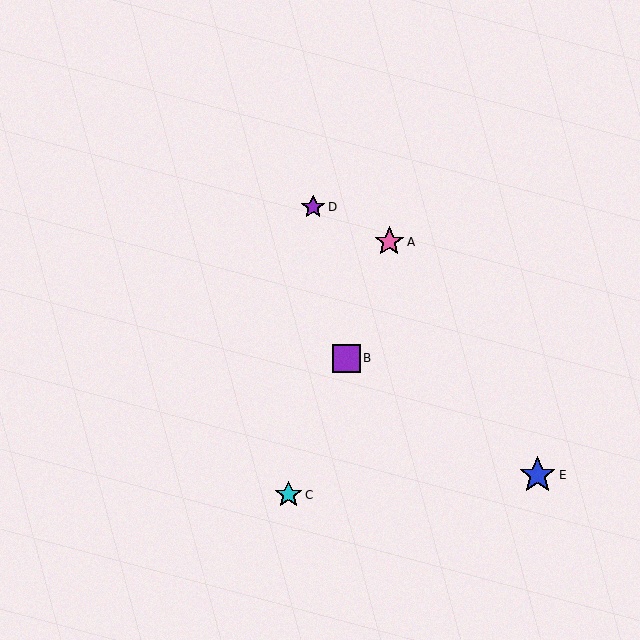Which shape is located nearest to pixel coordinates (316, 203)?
The purple star (labeled D) at (313, 207) is nearest to that location.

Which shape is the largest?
The blue star (labeled E) is the largest.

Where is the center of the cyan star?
The center of the cyan star is at (288, 495).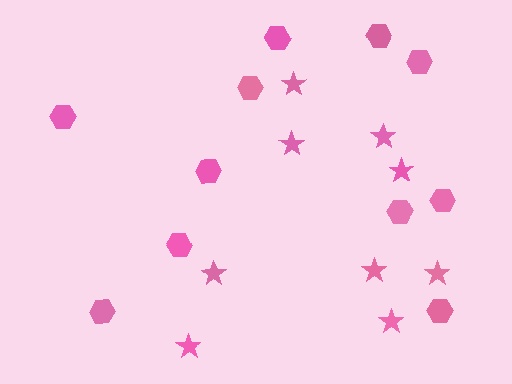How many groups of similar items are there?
There are 2 groups: one group of hexagons (11) and one group of stars (9).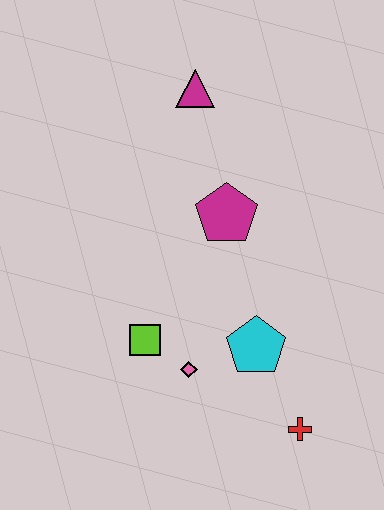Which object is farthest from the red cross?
The magenta triangle is farthest from the red cross.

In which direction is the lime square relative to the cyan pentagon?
The lime square is to the left of the cyan pentagon.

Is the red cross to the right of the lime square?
Yes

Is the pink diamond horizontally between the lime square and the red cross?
Yes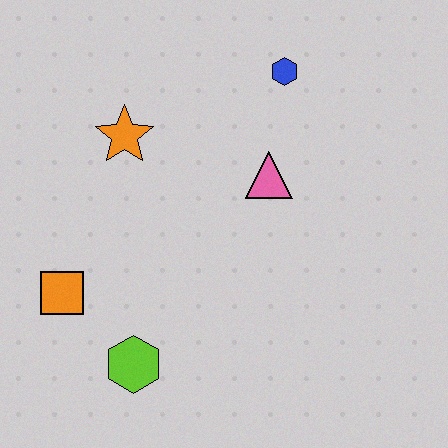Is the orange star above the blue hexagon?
No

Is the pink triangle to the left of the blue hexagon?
Yes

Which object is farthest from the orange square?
The blue hexagon is farthest from the orange square.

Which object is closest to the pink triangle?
The blue hexagon is closest to the pink triangle.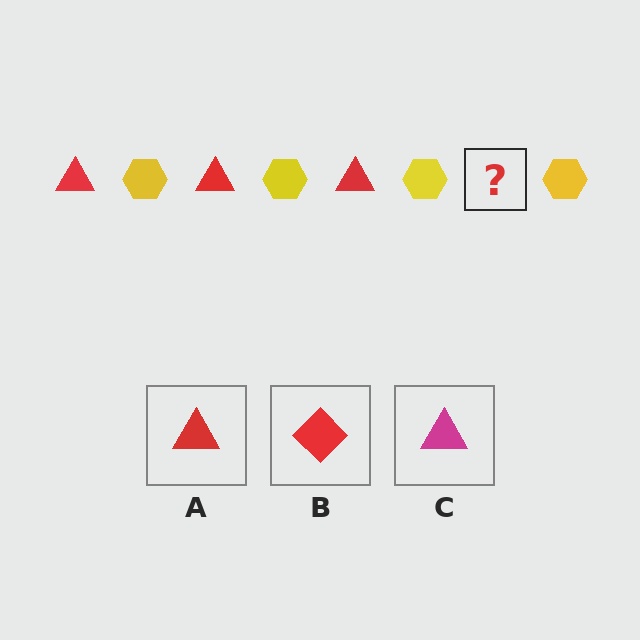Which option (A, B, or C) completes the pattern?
A.